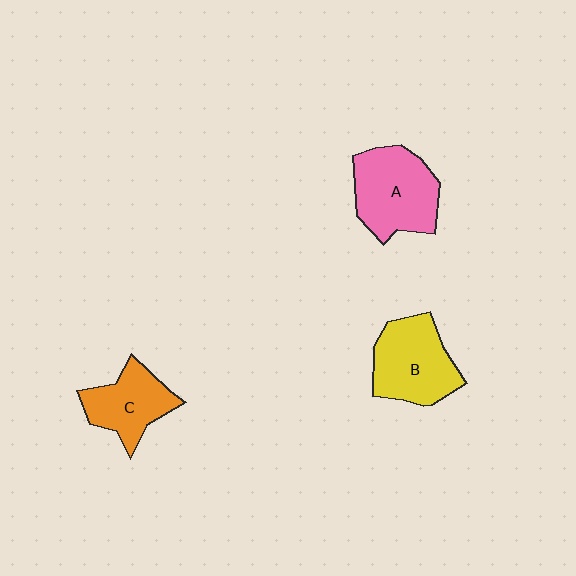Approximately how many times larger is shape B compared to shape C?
Approximately 1.3 times.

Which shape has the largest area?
Shape A (pink).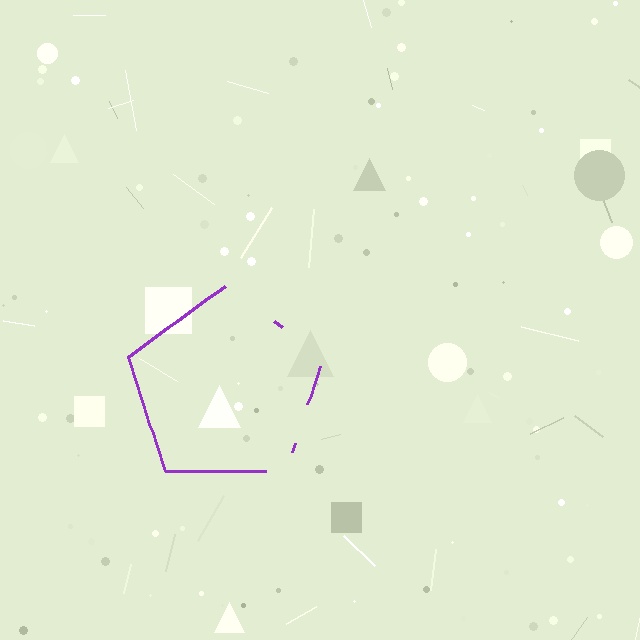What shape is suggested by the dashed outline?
The dashed outline suggests a pentagon.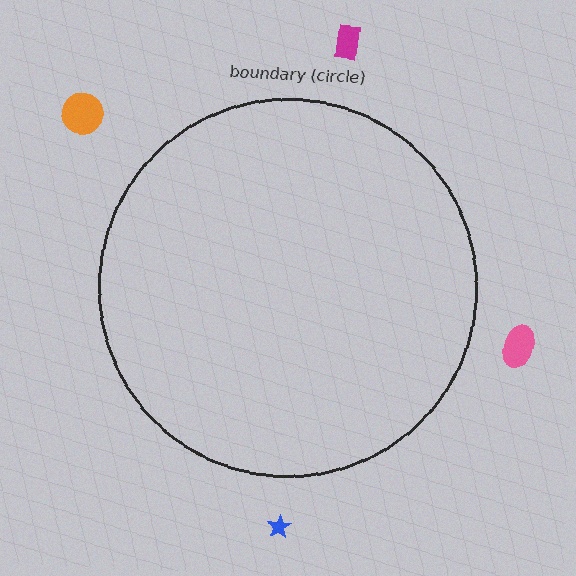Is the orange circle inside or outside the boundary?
Outside.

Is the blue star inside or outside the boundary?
Outside.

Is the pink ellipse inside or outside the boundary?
Outside.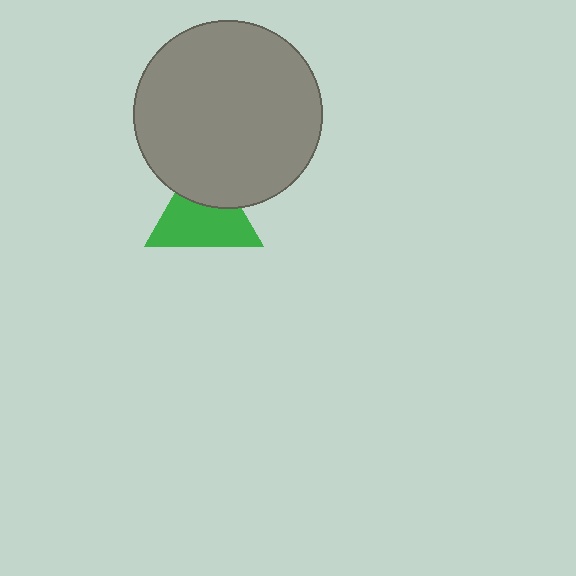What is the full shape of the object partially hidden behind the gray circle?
The partially hidden object is a green triangle.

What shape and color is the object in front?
The object in front is a gray circle.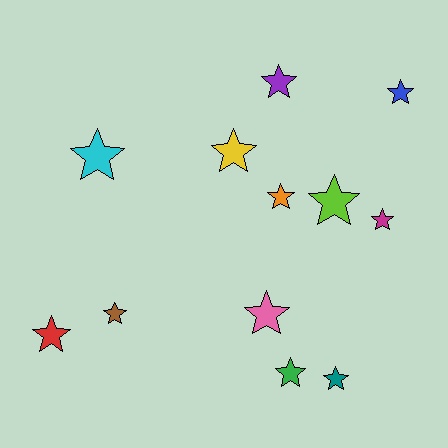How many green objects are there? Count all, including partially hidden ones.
There is 1 green object.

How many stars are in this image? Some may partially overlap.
There are 12 stars.